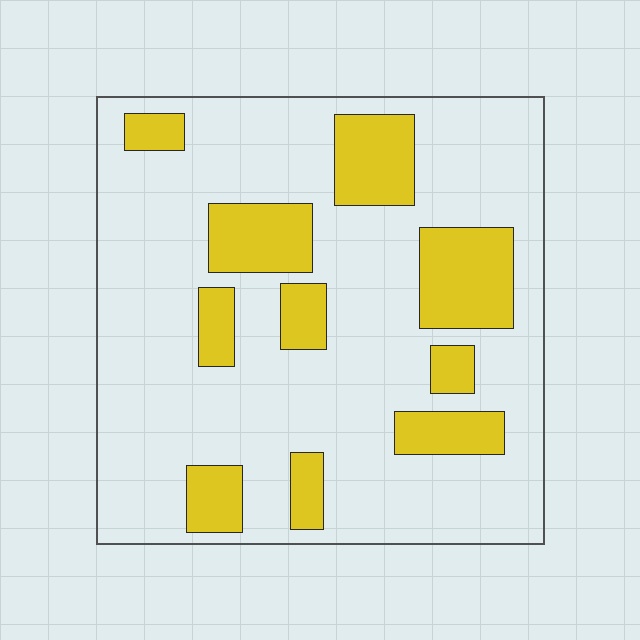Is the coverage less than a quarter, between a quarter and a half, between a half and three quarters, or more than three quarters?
Less than a quarter.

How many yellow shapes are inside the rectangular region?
10.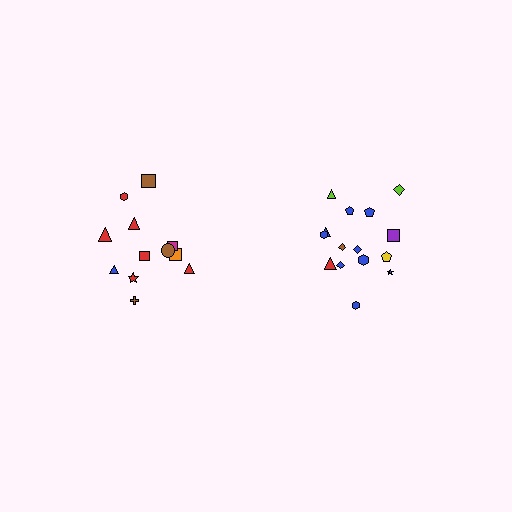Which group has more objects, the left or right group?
The right group.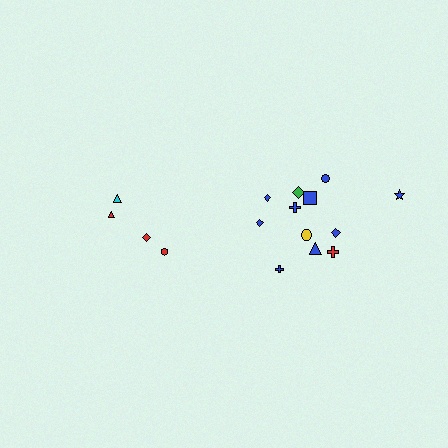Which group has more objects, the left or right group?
The right group.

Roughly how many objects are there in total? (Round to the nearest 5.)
Roughly 15 objects in total.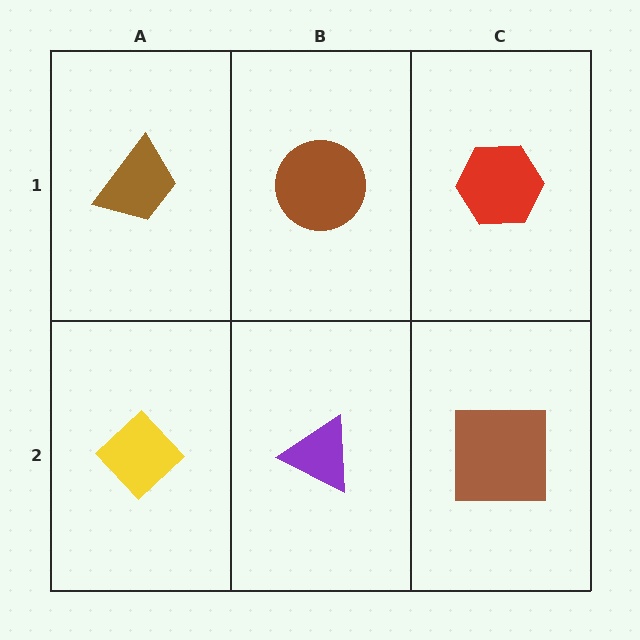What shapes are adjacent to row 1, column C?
A brown square (row 2, column C), a brown circle (row 1, column B).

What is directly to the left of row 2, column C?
A purple triangle.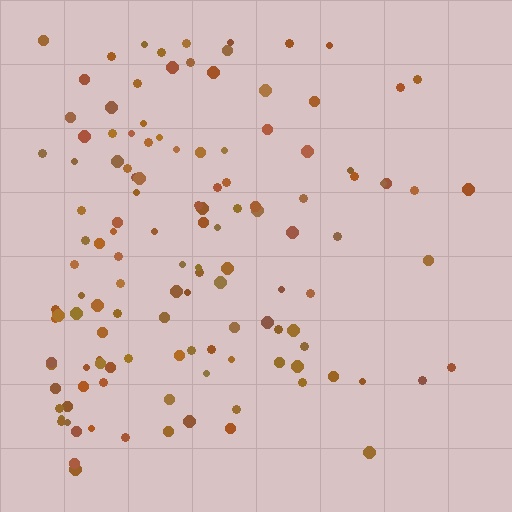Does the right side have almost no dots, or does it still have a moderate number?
Still a moderate number, just noticeably fewer than the left.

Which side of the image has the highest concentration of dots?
The left.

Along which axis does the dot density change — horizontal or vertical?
Horizontal.